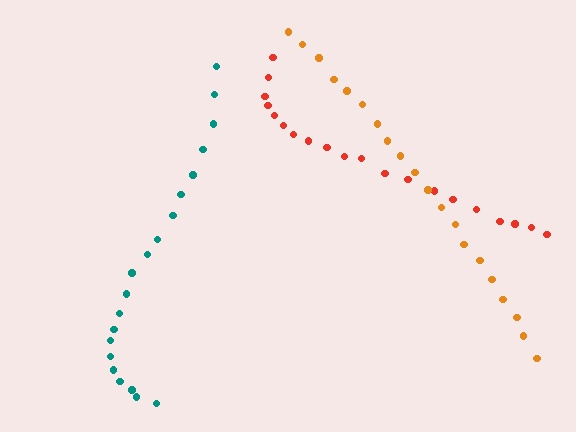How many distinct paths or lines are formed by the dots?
There are 3 distinct paths.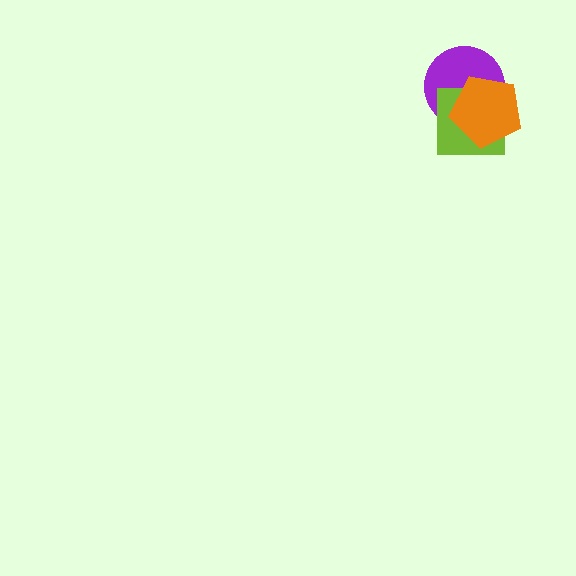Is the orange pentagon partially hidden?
No, no other shape covers it.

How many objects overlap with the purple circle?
2 objects overlap with the purple circle.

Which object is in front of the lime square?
The orange pentagon is in front of the lime square.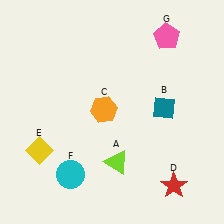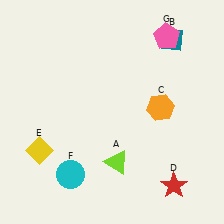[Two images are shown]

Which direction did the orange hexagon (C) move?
The orange hexagon (C) moved right.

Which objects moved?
The objects that moved are: the teal diamond (B), the orange hexagon (C).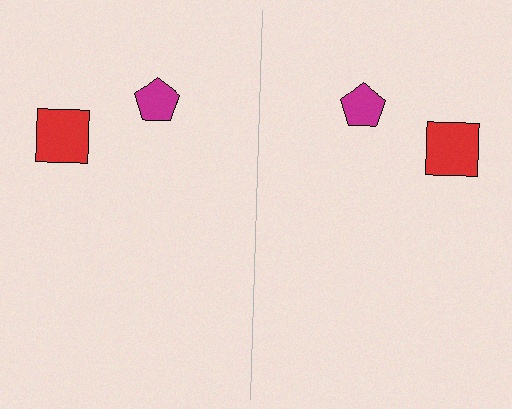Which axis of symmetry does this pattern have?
The pattern has a vertical axis of symmetry running through the center of the image.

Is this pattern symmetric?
Yes, this pattern has bilateral (reflection) symmetry.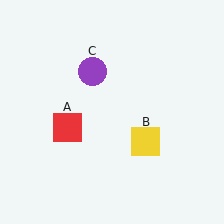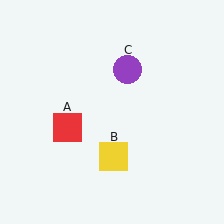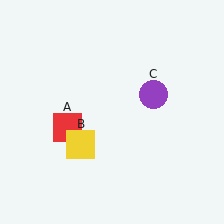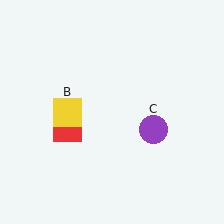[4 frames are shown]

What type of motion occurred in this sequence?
The yellow square (object B), purple circle (object C) rotated clockwise around the center of the scene.